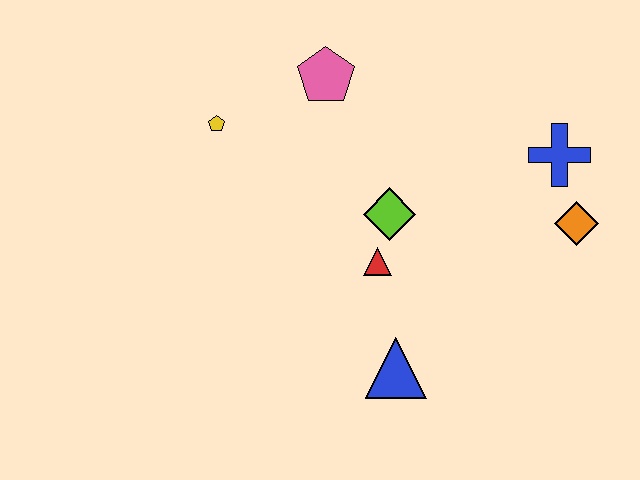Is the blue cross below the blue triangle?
No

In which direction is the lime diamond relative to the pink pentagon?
The lime diamond is below the pink pentagon.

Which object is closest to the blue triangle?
The red triangle is closest to the blue triangle.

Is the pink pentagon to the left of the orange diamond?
Yes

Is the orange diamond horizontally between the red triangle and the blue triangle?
No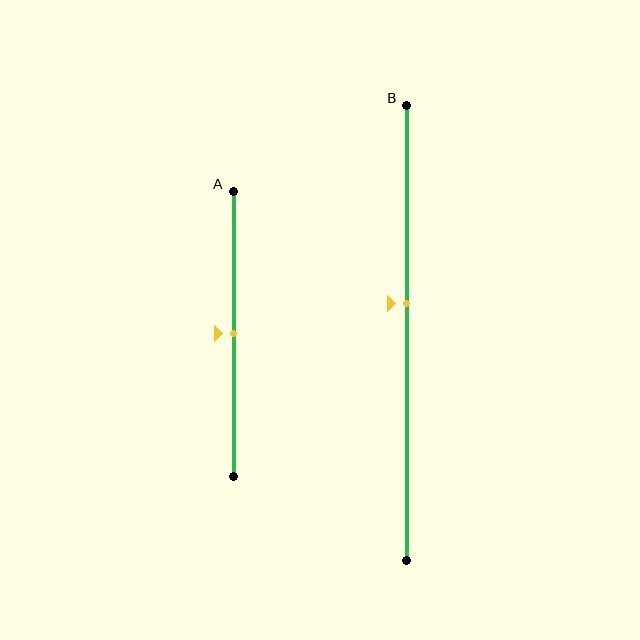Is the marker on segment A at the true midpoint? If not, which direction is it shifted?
Yes, the marker on segment A is at the true midpoint.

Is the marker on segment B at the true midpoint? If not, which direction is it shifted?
No, the marker on segment B is shifted upward by about 6% of the segment length.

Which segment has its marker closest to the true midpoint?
Segment A has its marker closest to the true midpoint.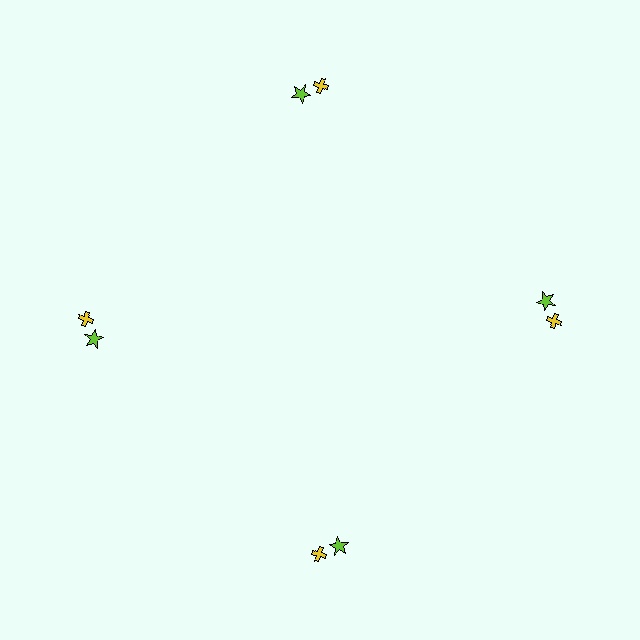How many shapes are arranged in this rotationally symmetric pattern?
There are 8 shapes, arranged in 4 groups of 2.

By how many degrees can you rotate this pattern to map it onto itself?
The pattern maps onto itself every 90 degrees of rotation.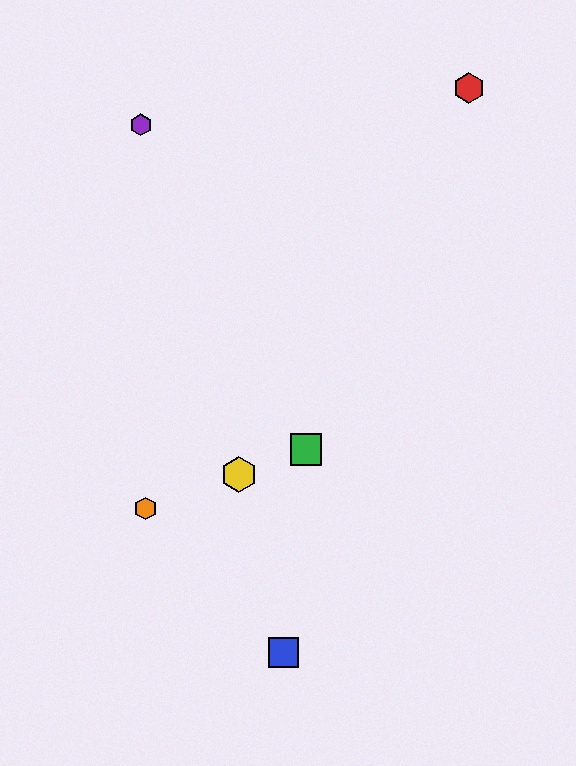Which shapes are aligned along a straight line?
The green square, the yellow hexagon, the orange hexagon are aligned along a straight line.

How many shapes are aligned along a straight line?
3 shapes (the green square, the yellow hexagon, the orange hexagon) are aligned along a straight line.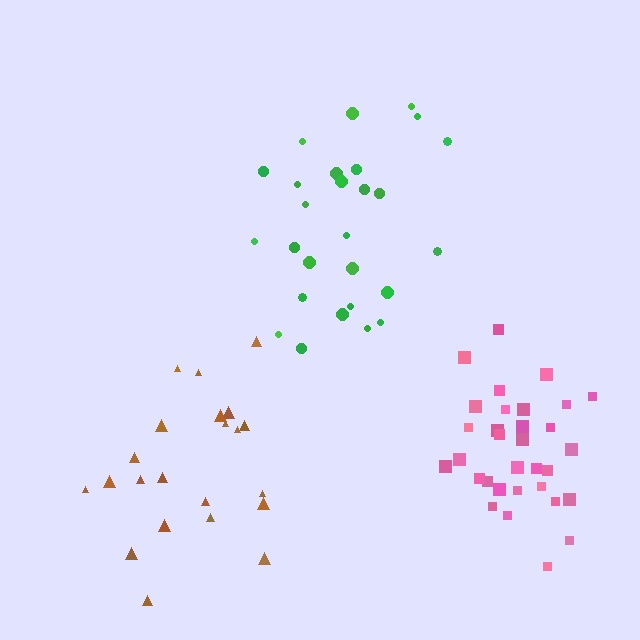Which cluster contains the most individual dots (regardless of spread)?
Pink (32).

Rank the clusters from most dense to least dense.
pink, green, brown.